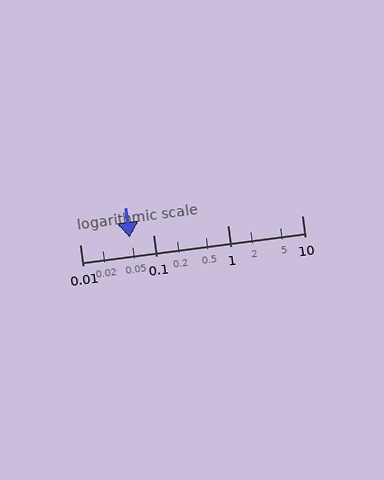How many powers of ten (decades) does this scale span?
The scale spans 3 decades, from 0.01 to 10.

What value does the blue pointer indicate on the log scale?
The pointer indicates approximately 0.047.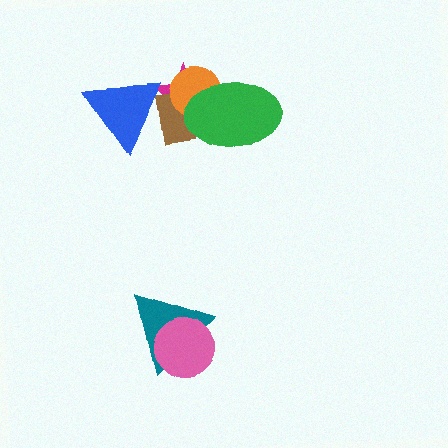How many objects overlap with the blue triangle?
2 objects overlap with the blue triangle.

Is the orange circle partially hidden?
Yes, it is partially covered by another shape.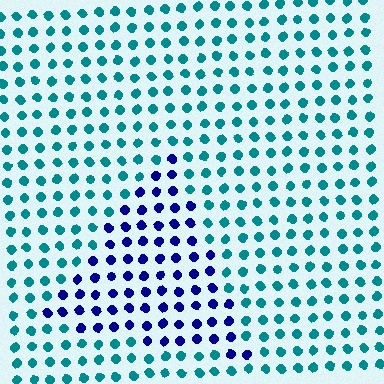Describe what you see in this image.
The image is filled with small teal elements in a uniform arrangement. A triangle-shaped region is visible where the elements are tinted to a slightly different hue, forming a subtle color boundary.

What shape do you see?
I see a triangle.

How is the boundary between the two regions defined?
The boundary is defined purely by a slight shift in hue (about 61 degrees). Spacing, size, and orientation are identical on both sides.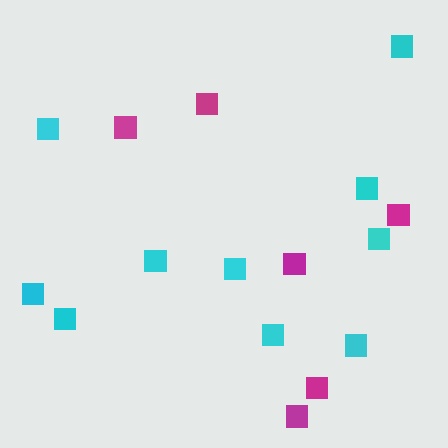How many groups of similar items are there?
There are 2 groups: one group of cyan squares (10) and one group of magenta squares (6).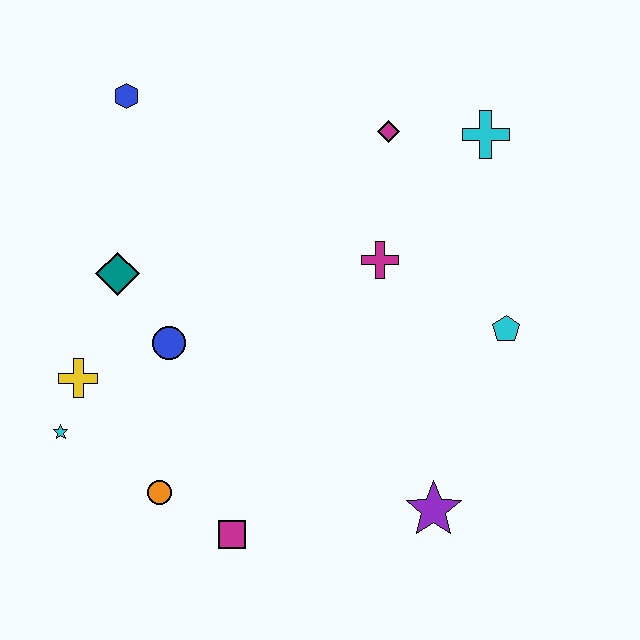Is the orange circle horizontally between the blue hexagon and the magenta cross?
Yes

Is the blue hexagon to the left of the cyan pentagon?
Yes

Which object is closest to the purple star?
The cyan pentagon is closest to the purple star.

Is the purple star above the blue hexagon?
No